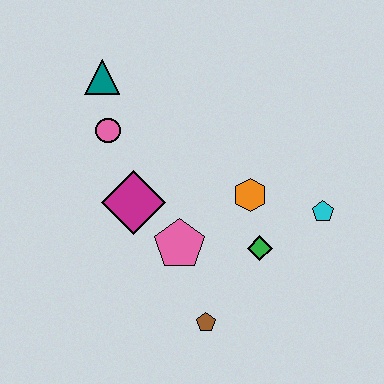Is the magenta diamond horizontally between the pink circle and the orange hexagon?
Yes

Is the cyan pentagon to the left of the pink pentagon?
No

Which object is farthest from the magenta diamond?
The cyan pentagon is farthest from the magenta diamond.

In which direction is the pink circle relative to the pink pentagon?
The pink circle is above the pink pentagon.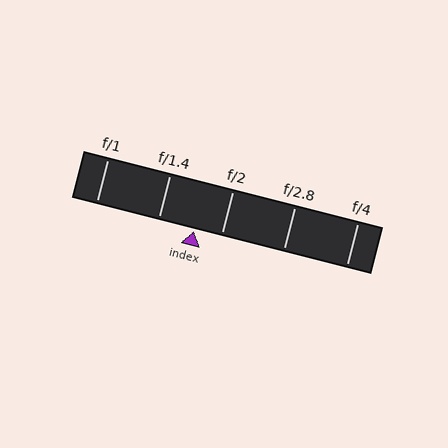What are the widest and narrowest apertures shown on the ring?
The widest aperture shown is f/1 and the narrowest is f/4.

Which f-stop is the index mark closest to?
The index mark is closest to f/2.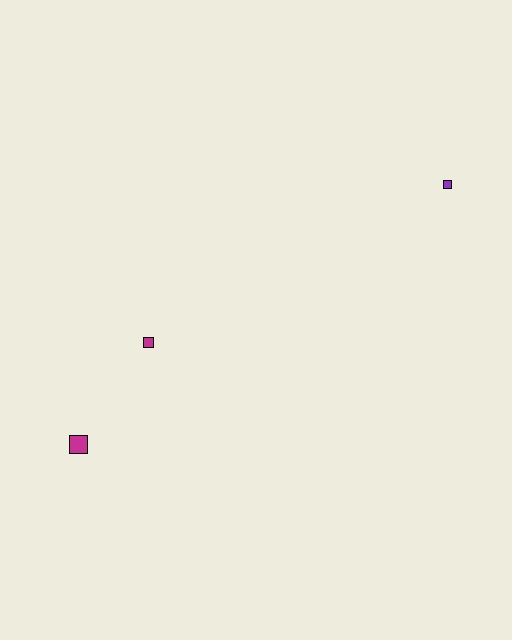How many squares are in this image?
There are 3 squares.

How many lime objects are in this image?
There are no lime objects.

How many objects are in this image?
There are 3 objects.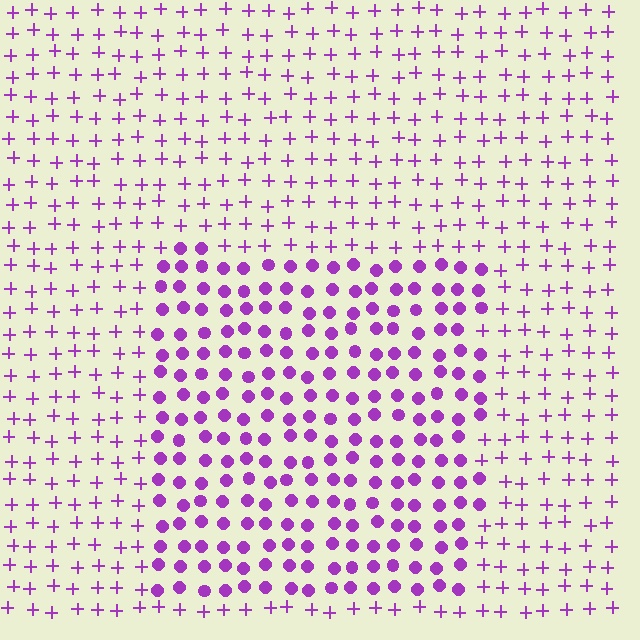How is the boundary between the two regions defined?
The boundary is defined by a change in element shape: circles inside vs. plus signs outside. All elements share the same color and spacing.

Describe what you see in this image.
The image is filled with small purple elements arranged in a uniform grid. A rectangle-shaped region contains circles, while the surrounding area contains plus signs. The boundary is defined purely by the change in element shape.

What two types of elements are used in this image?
The image uses circles inside the rectangle region and plus signs outside it.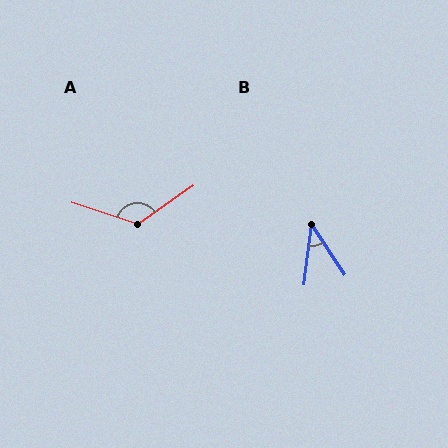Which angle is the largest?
A, at approximately 127 degrees.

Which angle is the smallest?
B, at approximately 41 degrees.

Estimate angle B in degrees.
Approximately 41 degrees.